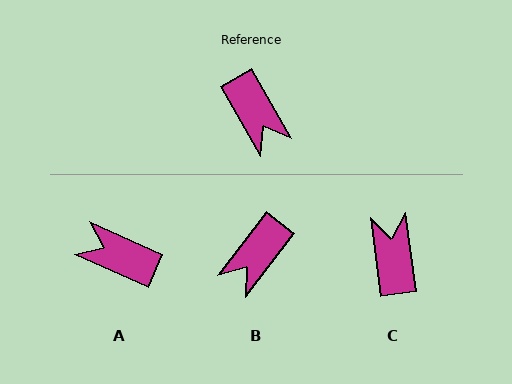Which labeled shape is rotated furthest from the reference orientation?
C, about 158 degrees away.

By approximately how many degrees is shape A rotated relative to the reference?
Approximately 144 degrees clockwise.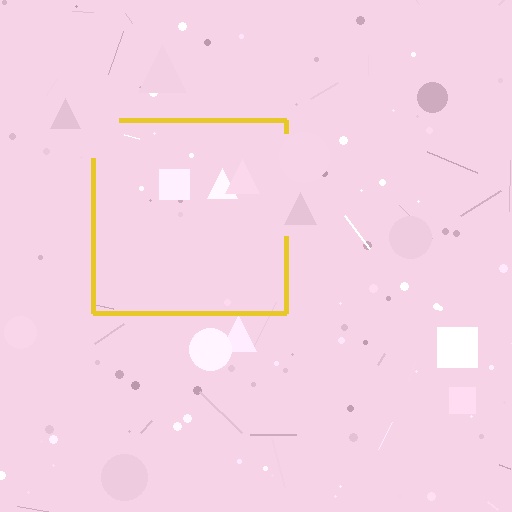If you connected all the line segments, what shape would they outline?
They would outline a square.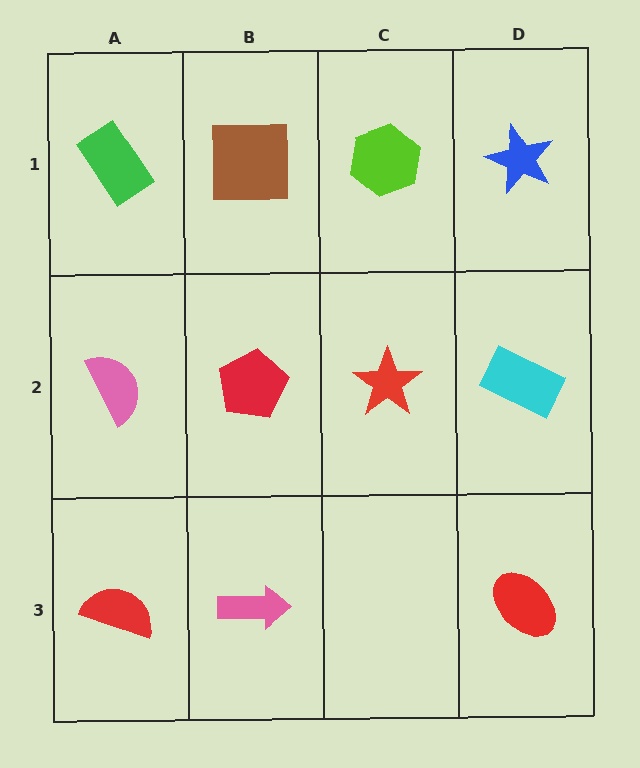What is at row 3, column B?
A pink arrow.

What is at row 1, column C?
A lime hexagon.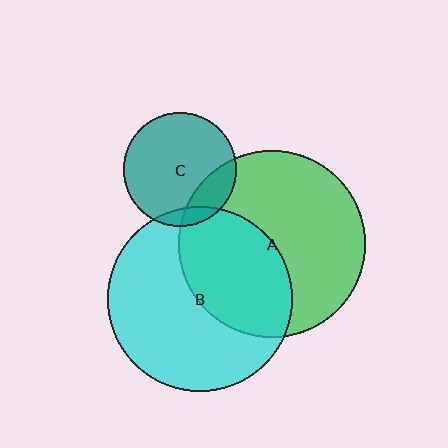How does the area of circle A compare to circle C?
Approximately 2.7 times.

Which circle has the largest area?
Circle A (green).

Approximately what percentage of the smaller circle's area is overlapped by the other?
Approximately 20%.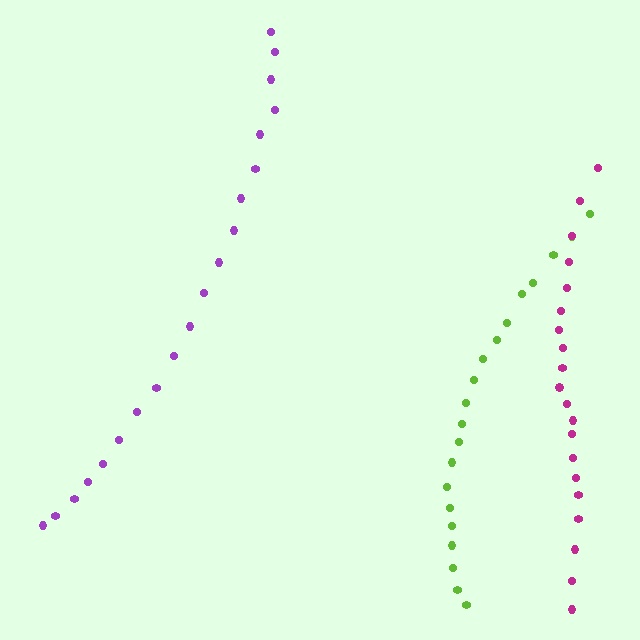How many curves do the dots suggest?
There are 3 distinct paths.